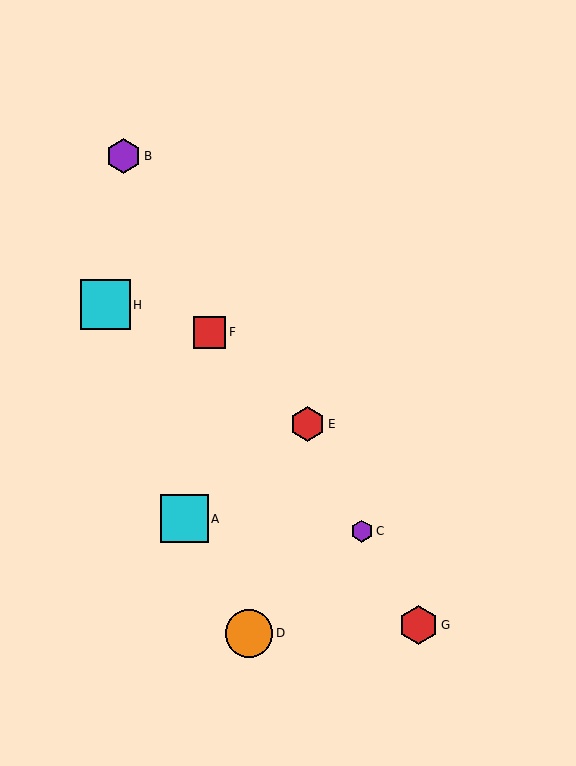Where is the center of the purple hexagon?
The center of the purple hexagon is at (362, 531).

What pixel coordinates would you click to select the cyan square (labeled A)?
Click at (184, 519) to select the cyan square A.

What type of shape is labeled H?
Shape H is a cyan square.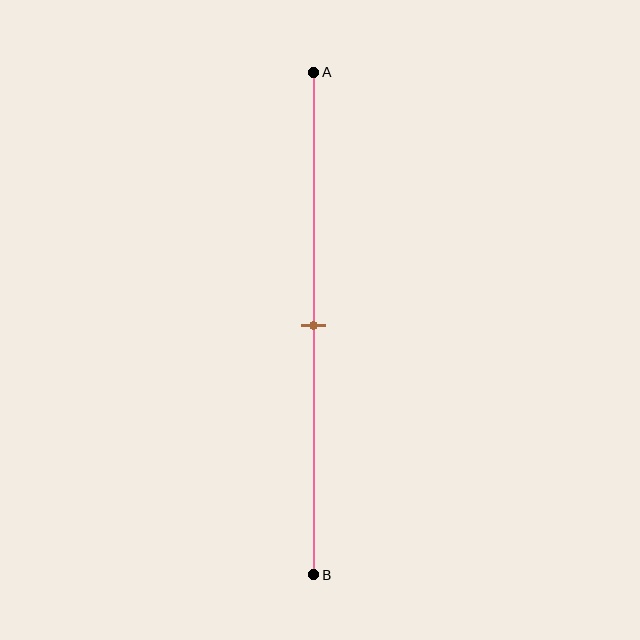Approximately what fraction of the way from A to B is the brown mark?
The brown mark is approximately 50% of the way from A to B.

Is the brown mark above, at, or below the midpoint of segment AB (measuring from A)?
The brown mark is approximately at the midpoint of segment AB.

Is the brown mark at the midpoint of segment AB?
Yes, the mark is approximately at the midpoint.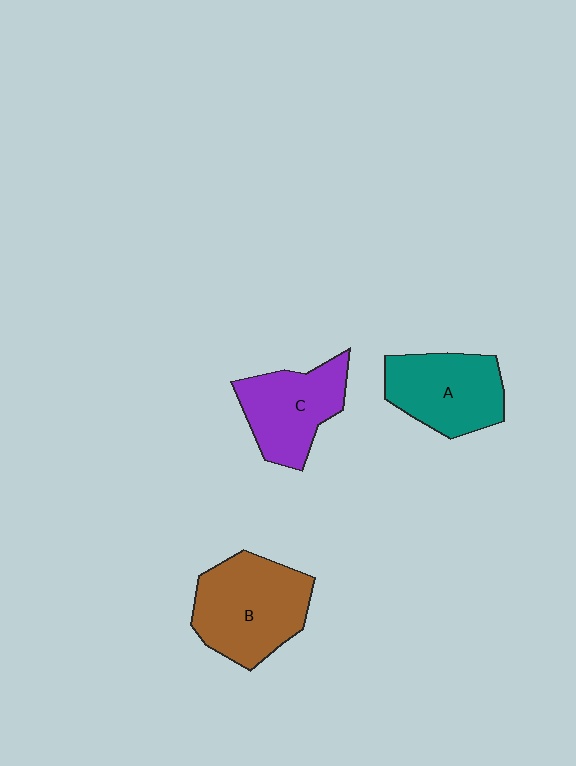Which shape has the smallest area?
Shape C (purple).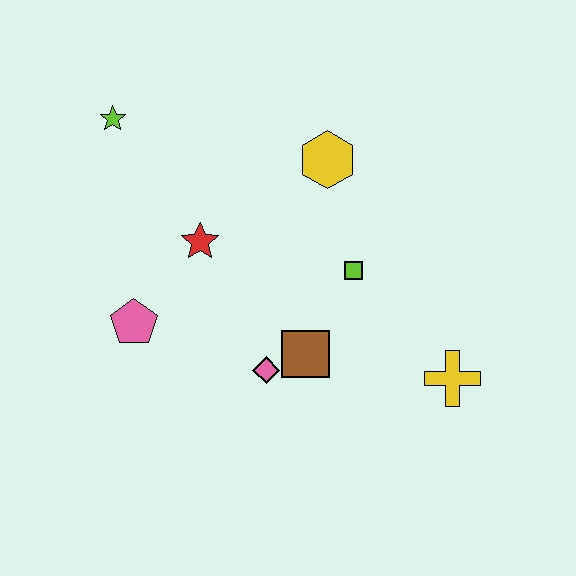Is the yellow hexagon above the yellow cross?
Yes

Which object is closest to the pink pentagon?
The red star is closest to the pink pentagon.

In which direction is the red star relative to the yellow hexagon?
The red star is to the left of the yellow hexagon.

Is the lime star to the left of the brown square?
Yes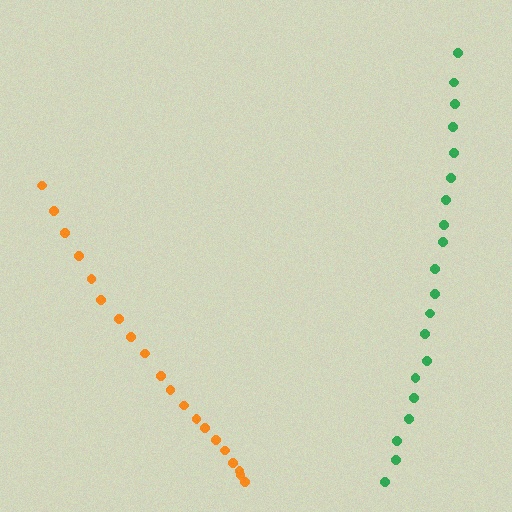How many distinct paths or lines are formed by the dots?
There are 2 distinct paths.